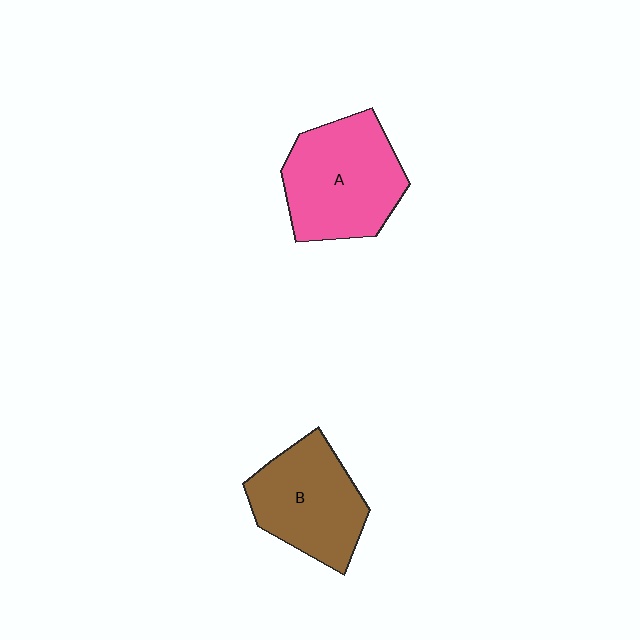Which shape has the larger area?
Shape A (pink).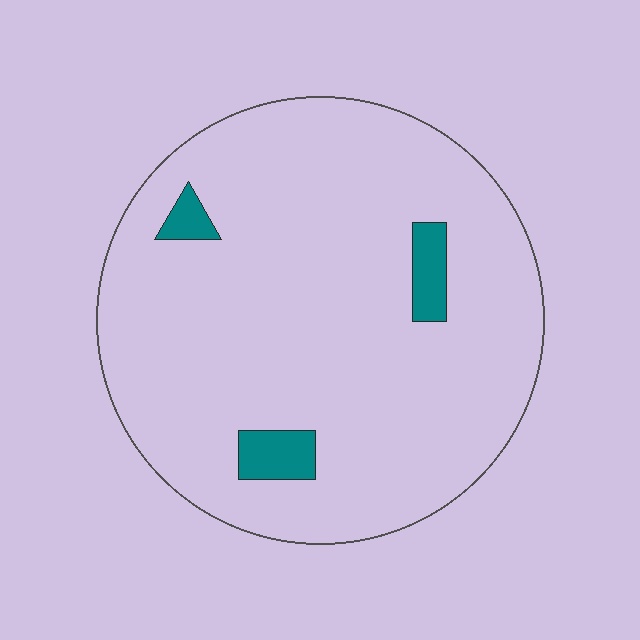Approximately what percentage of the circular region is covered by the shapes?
Approximately 5%.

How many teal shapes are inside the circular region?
3.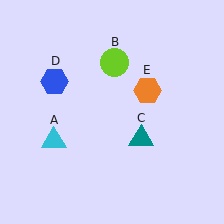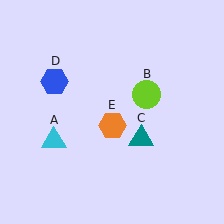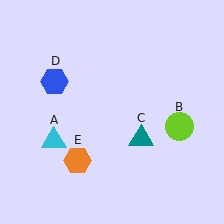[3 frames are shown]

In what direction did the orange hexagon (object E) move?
The orange hexagon (object E) moved down and to the left.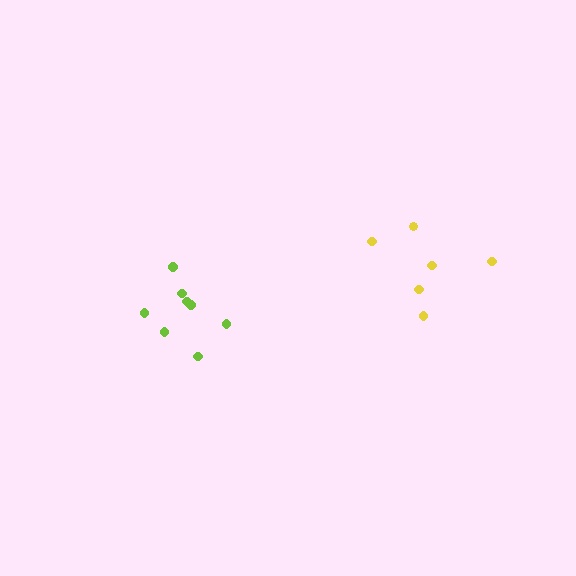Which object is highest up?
The yellow cluster is topmost.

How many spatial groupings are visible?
There are 2 spatial groupings.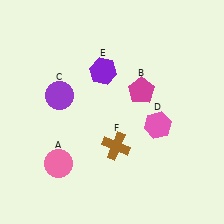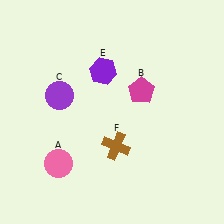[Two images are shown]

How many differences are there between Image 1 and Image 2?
There is 1 difference between the two images.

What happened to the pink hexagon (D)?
The pink hexagon (D) was removed in Image 2. It was in the bottom-right area of Image 1.